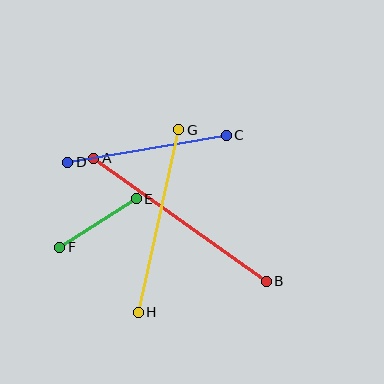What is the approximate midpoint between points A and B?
The midpoint is at approximately (180, 220) pixels.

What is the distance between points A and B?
The distance is approximately 212 pixels.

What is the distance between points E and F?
The distance is approximately 90 pixels.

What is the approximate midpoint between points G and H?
The midpoint is at approximately (159, 221) pixels.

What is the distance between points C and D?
The distance is approximately 161 pixels.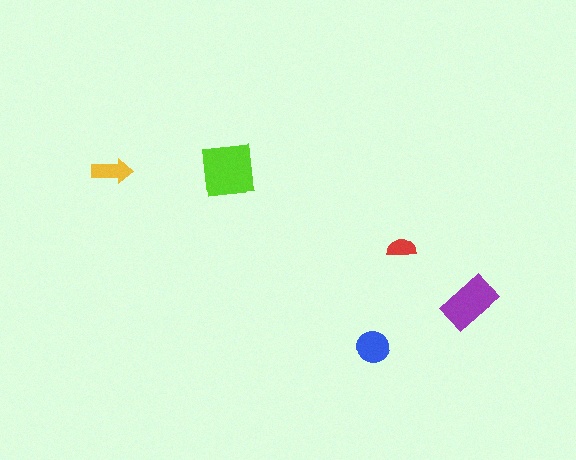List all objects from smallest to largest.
The red semicircle, the yellow arrow, the blue circle, the purple rectangle, the lime square.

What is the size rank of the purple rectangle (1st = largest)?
2nd.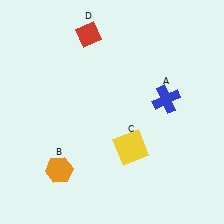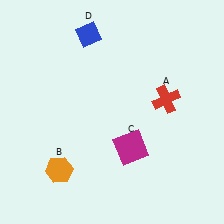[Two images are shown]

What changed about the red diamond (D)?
In Image 1, D is red. In Image 2, it changed to blue.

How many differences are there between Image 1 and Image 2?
There are 3 differences between the two images.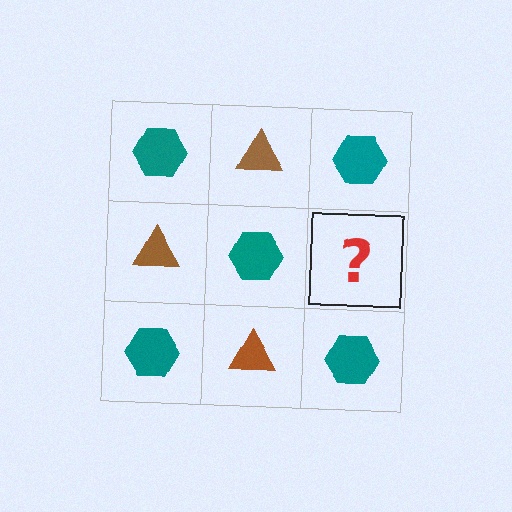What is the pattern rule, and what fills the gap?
The rule is that it alternates teal hexagon and brown triangle in a checkerboard pattern. The gap should be filled with a brown triangle.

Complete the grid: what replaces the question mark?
The question mark should be replaced with a brown triangle.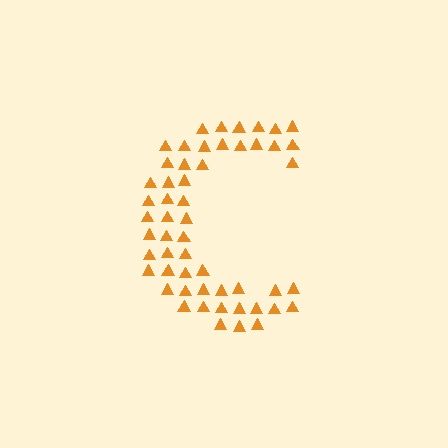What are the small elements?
The small elements are triangles.